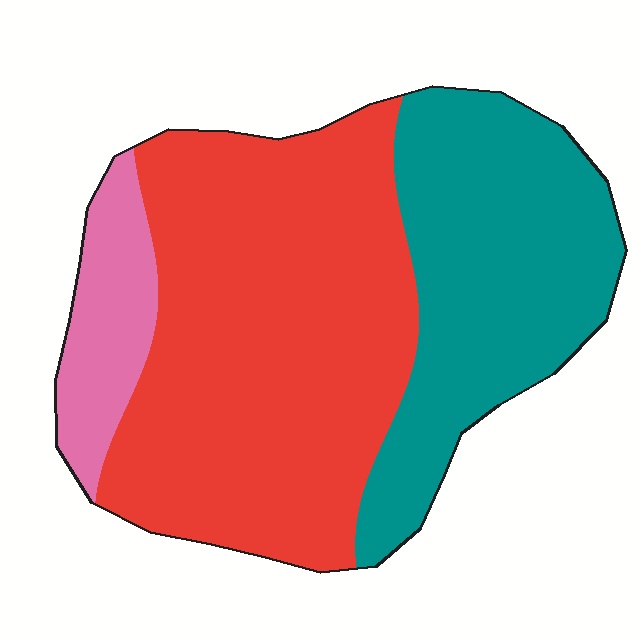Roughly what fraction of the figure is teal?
Teal covers roughly 35% of the figure.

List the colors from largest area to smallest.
From largest to smallest: red, teal, pink.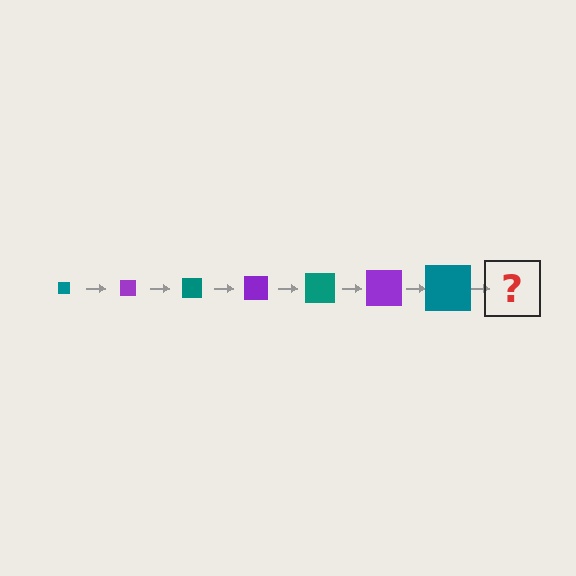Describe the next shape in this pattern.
It should be a purple square, larger than the previous one.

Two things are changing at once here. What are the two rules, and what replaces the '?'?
The two rules are that the square grows larger each step and the color cycles through teal and purple. The '?' should be a purple square, larger than the previous one.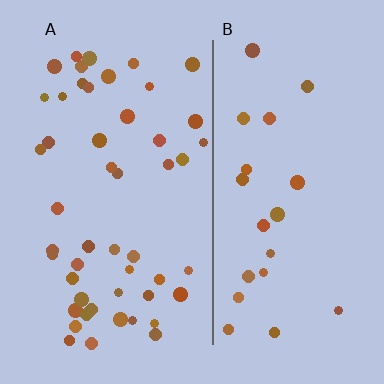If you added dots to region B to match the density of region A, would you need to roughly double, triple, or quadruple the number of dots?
Approximately double.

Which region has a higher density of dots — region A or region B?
A (the left).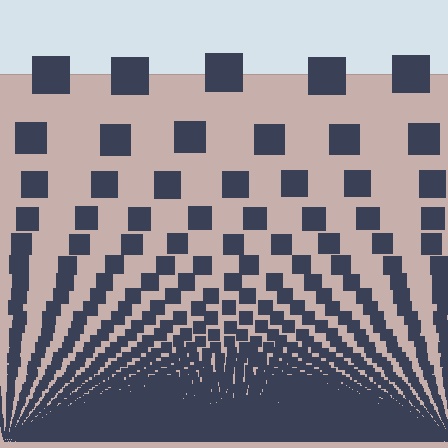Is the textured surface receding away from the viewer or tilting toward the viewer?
The surface appears to tilt toward the viewer. Texture elements get larger and sparser toward the top.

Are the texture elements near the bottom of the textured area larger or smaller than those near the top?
Smaller. The gradient is inverted — elements near the bottom are smaller and denser.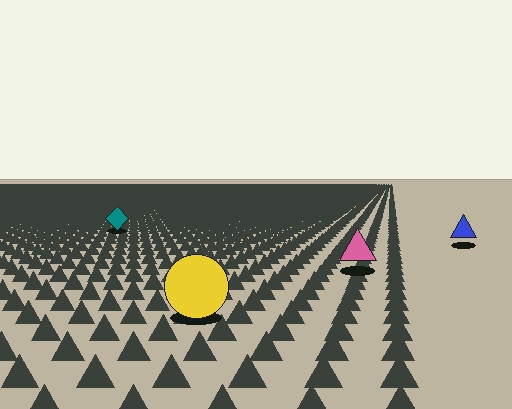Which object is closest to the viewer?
The yellow circle is closest. The texture marks near it are larger and more spread out.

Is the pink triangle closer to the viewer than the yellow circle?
No. The yellow circle is closer — you can tell from the texture gradient: the ground texture is coarser near it.